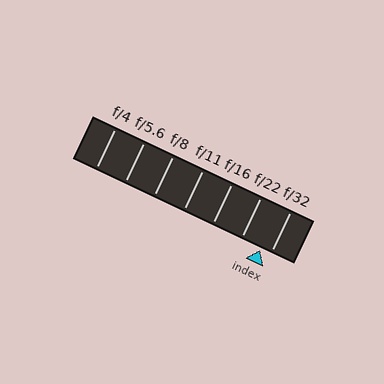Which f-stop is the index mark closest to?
The index mark is closest to f/32.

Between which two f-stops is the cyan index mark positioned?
The index mark is between f/22 and f/32.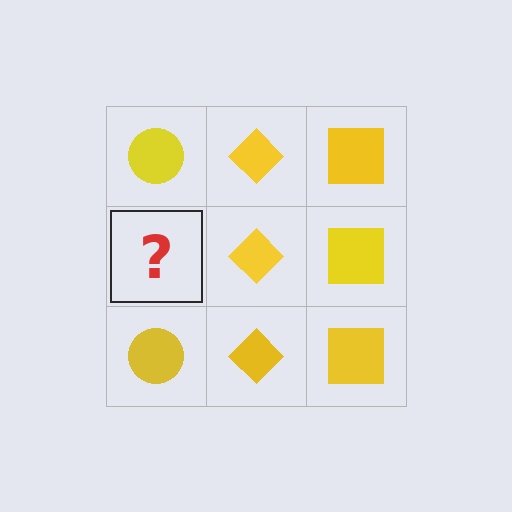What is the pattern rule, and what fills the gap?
The rule is that each column has a consistent shape. The gap should be filled with a yellow circle.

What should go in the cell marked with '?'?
The missing cell should contain a yellow circle.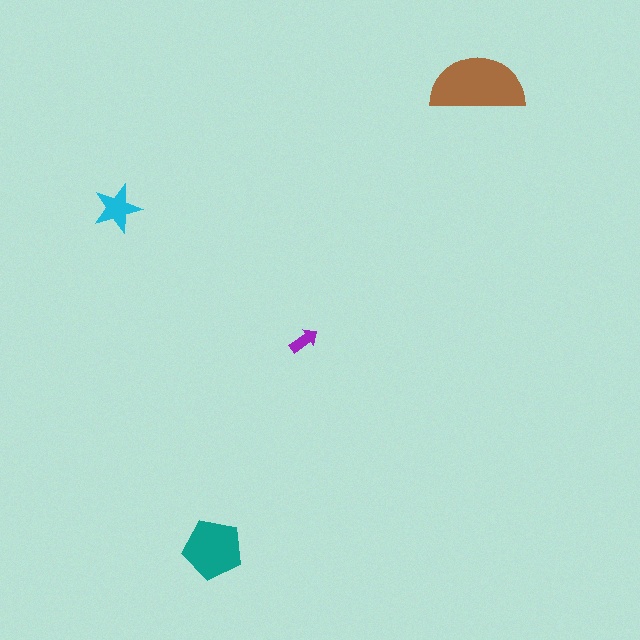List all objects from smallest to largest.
The purple arrow, the cyan star, the teal pentagon, the brown semicircle.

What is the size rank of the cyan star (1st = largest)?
3rd.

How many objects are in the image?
There are 4 objects in the image.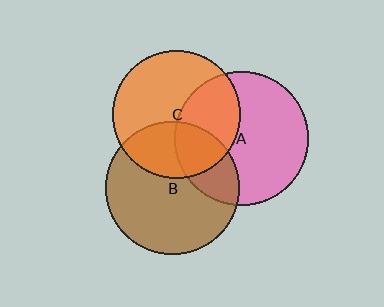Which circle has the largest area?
Circle A (pink).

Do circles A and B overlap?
Yes.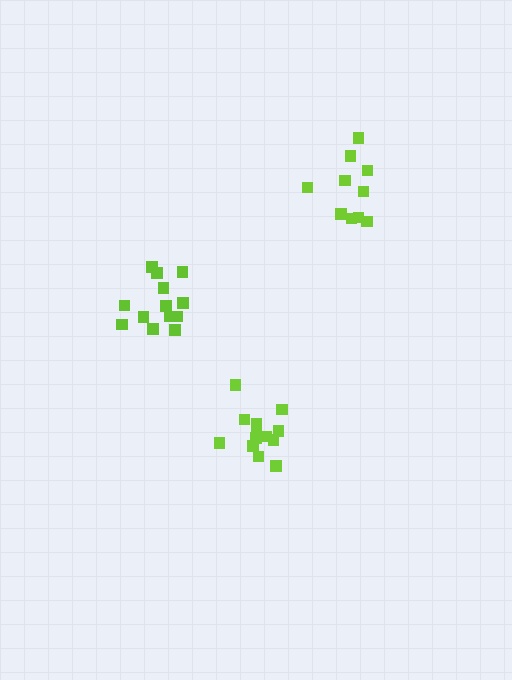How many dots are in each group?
Group 1: 10 dots, Group 2: 13 dots, Group 3: 13 dots (36 total).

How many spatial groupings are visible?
There are 3 spatial groupings.